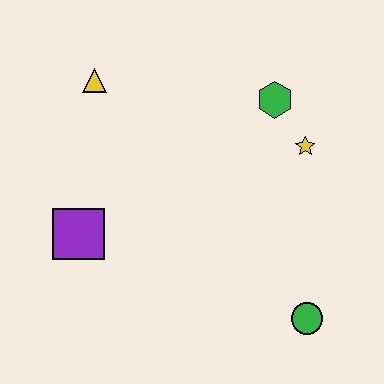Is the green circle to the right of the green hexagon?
Yes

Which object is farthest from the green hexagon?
The purple square is farthest from the green hexagon.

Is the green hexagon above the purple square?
Yes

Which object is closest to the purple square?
The yellow triangle is closest to the purple square.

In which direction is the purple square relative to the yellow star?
The purple square is to the left of the yellow star.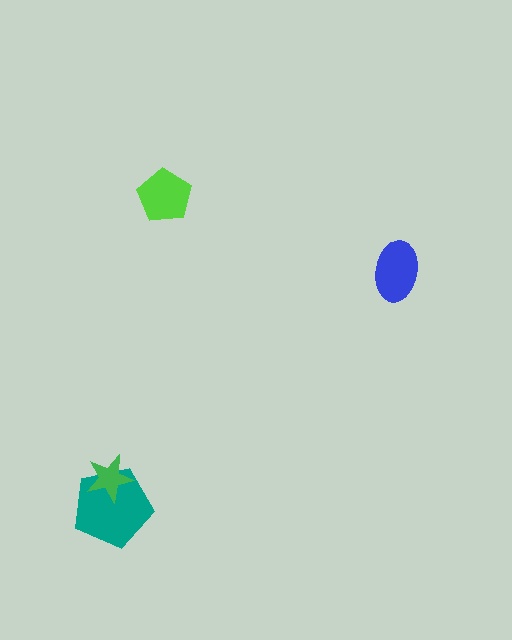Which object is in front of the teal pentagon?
The green star is in front of the teal pentagon.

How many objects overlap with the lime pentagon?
0 objects overlap with the lime pentagon.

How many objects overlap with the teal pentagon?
1 object overlaps with the teal pentagon.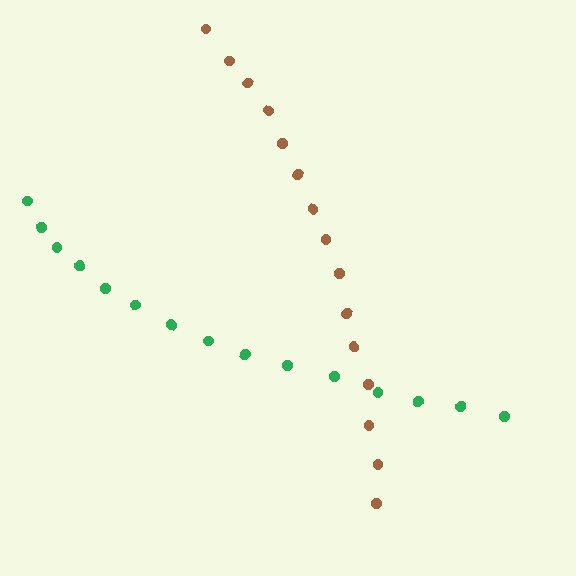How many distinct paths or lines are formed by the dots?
There are 2 distinct paths.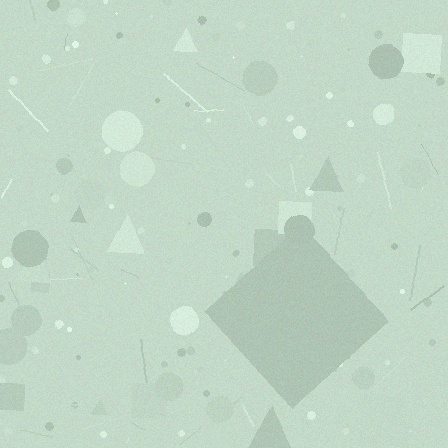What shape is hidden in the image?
A diamond is hidden in the image.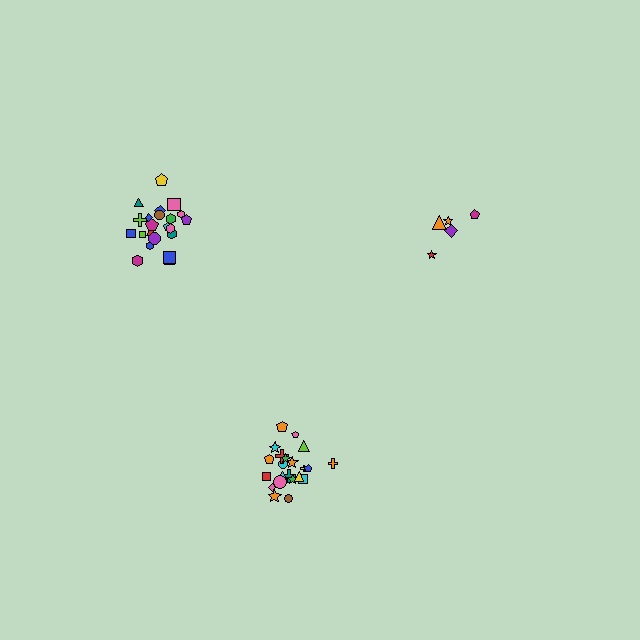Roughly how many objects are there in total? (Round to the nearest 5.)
Roughly 50 objects in total.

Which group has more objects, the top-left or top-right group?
The top-left group.